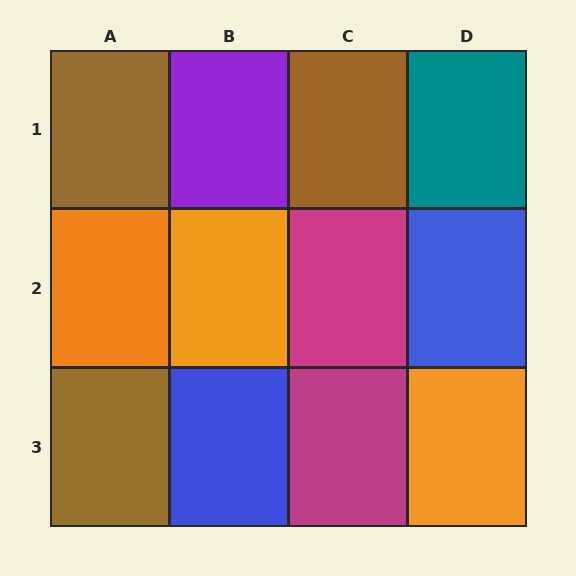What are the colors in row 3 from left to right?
Brown, blue, magenta, orange.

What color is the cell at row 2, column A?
Orange.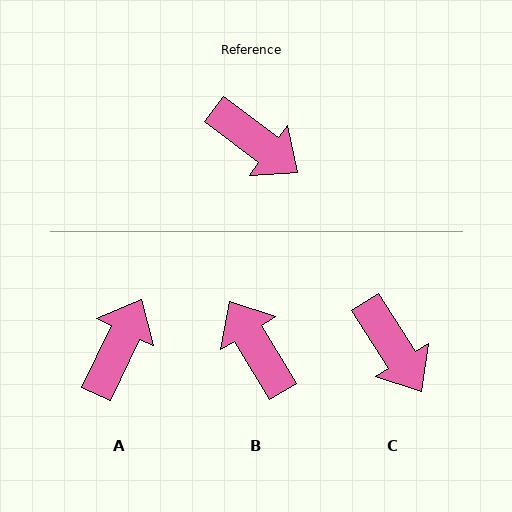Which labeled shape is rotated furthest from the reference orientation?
B, about 158 degrees away.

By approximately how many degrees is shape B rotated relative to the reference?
Approximately 158 degrees counter-clockwise.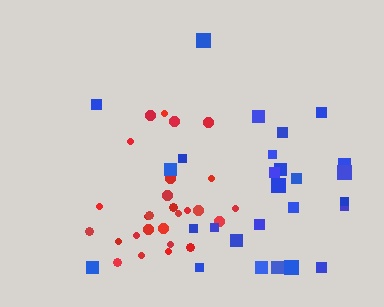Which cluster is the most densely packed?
Red.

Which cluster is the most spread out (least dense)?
Blue.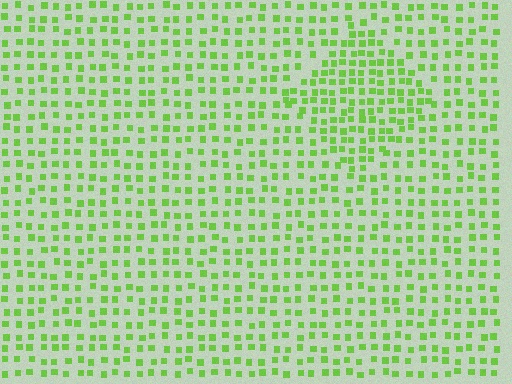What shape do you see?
I see a diamond.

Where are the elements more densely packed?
The elements are more densely packed inside the diamond boundary.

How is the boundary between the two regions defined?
The boundary is defined by a change in element density (approximately 1.6x ratio). All elements are the same color, size, and shape.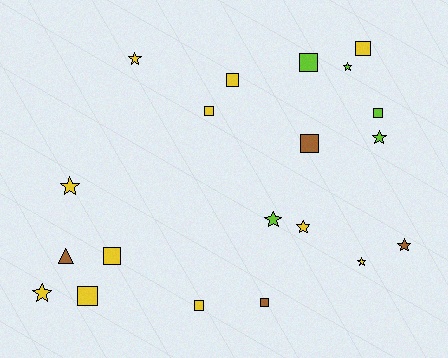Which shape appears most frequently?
Square, with 10 objects.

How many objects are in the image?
There are 20 objects.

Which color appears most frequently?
Yellow, with 11 objects.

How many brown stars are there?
There is 1 brown star.